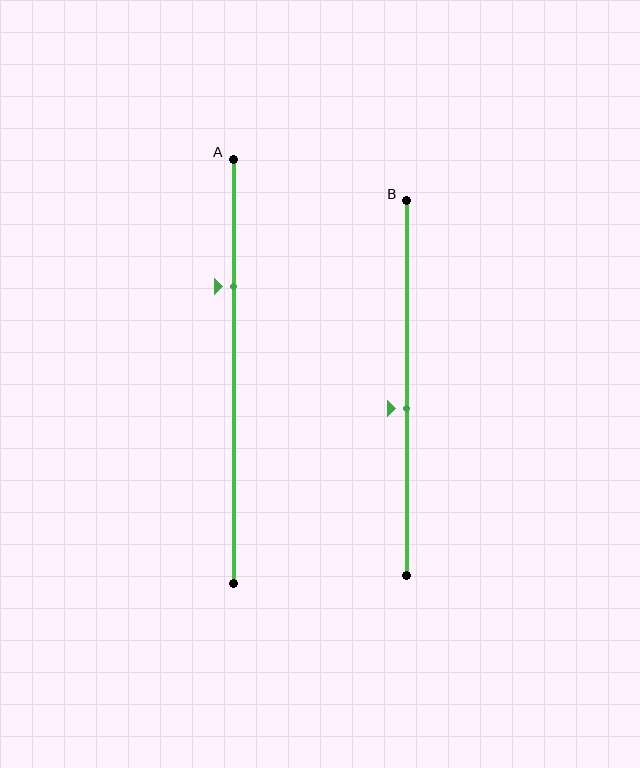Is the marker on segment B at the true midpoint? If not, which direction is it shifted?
No, the marker on segment B is shifted downward by about 6% of the segment length.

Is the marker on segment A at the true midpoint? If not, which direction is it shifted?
No, the marker on segment A is shifted upward by about 20% of the segment length.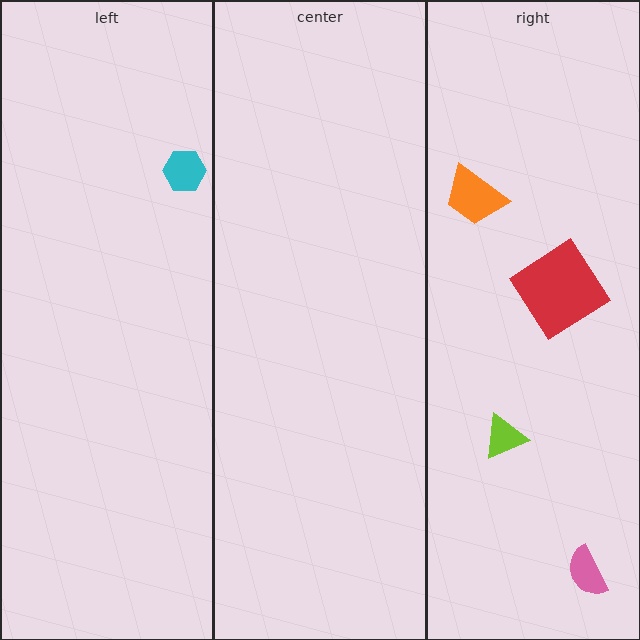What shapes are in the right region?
The lime triangle, the red diamond, the pink semicircle, the orange trapezoid.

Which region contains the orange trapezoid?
The right region.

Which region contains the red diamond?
The right region.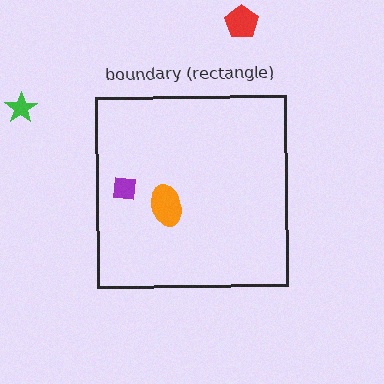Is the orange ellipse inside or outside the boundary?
Inside.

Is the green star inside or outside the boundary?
Outside.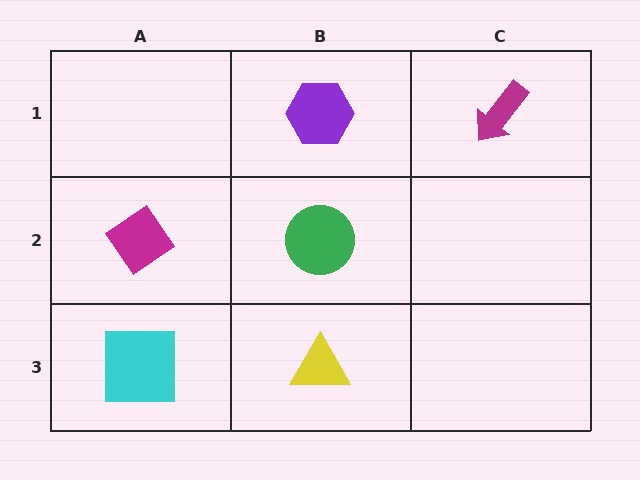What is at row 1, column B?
A purple hexagon.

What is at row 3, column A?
A cyan square.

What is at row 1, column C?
A magenta arrow.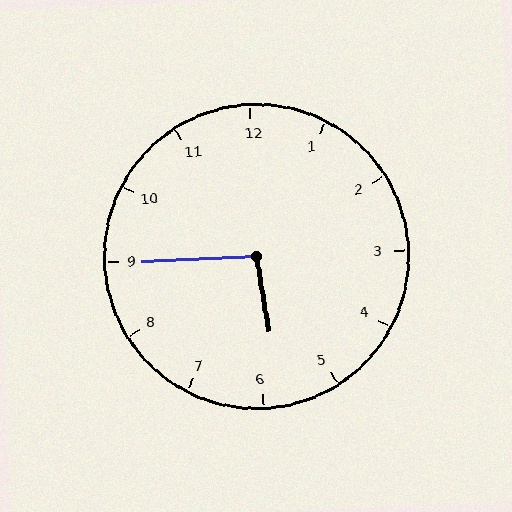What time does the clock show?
5:45.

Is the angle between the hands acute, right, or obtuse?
It is obtuse.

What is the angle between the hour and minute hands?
Approximately 98 degrees.